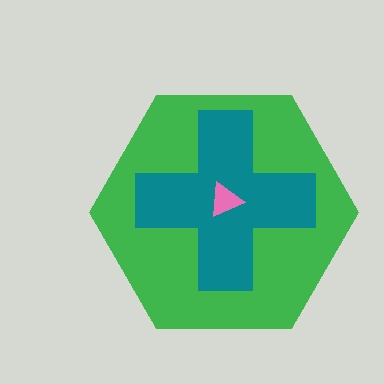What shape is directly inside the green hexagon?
The teal cross.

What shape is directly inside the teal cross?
The pink triangle.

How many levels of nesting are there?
3.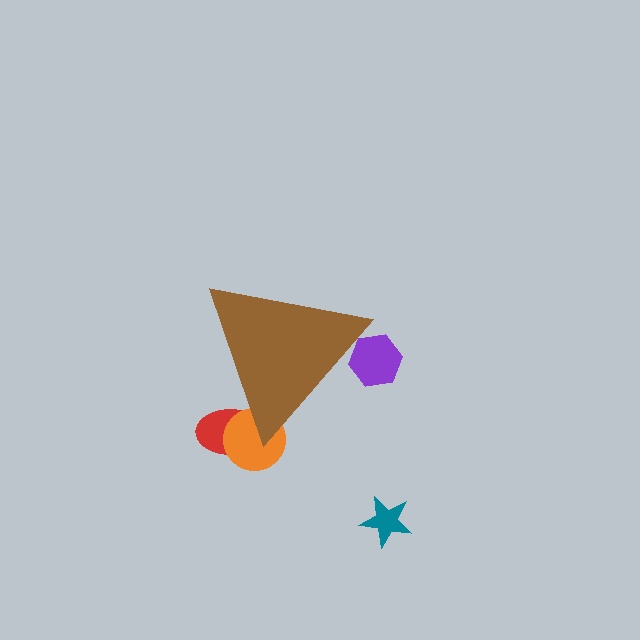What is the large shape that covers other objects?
A brown triangle.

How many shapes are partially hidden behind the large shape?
3 shapes are partially hidden.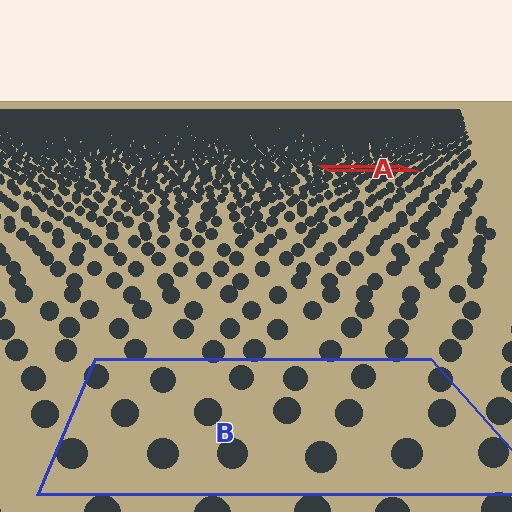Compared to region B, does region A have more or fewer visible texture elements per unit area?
Region A has more texture elements per unit area — they are packed more densely because it is farther away.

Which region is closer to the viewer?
Region B is closer. The texture elements there are larger and more spread out.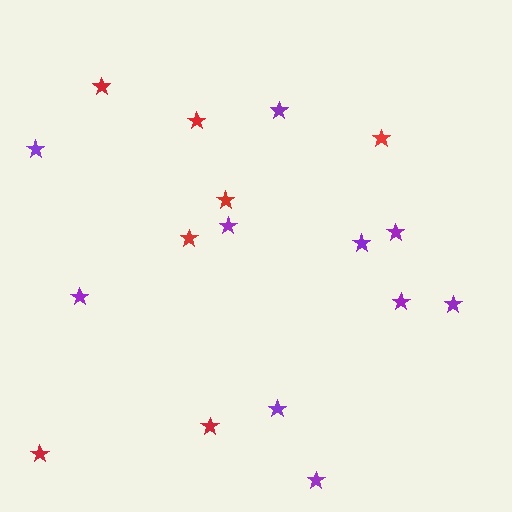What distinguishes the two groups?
There are 2 groups: one group of purple stars (10) and one group of red stars (7).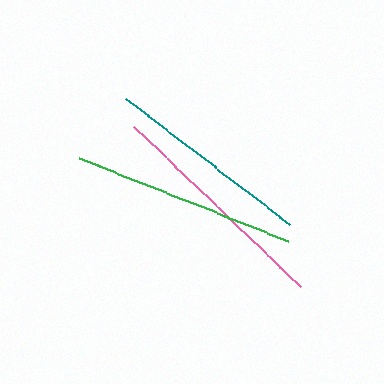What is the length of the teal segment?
The teal segment is approximately 207 pixels long.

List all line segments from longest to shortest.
From longest to shortest: pink, green, teal.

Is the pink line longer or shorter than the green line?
The pink line is longer than the green line.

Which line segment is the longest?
The pink line is the longest at approximately 232 pixels.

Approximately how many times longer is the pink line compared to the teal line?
The pink line is approximately 1.1 times the length of the teal line.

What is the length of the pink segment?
The pink segment is approximately 232 pixels long.